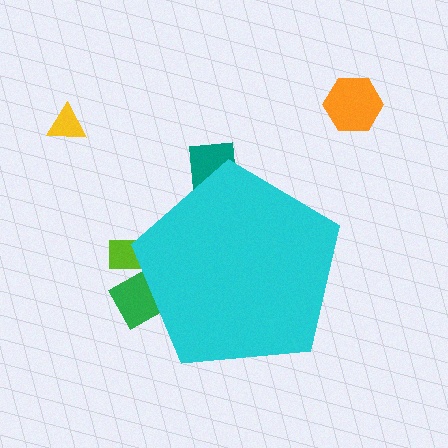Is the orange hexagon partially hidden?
No, the orange hexagon is fully visible.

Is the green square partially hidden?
Yes, the green square is partially hidden behind the cyan pentagon.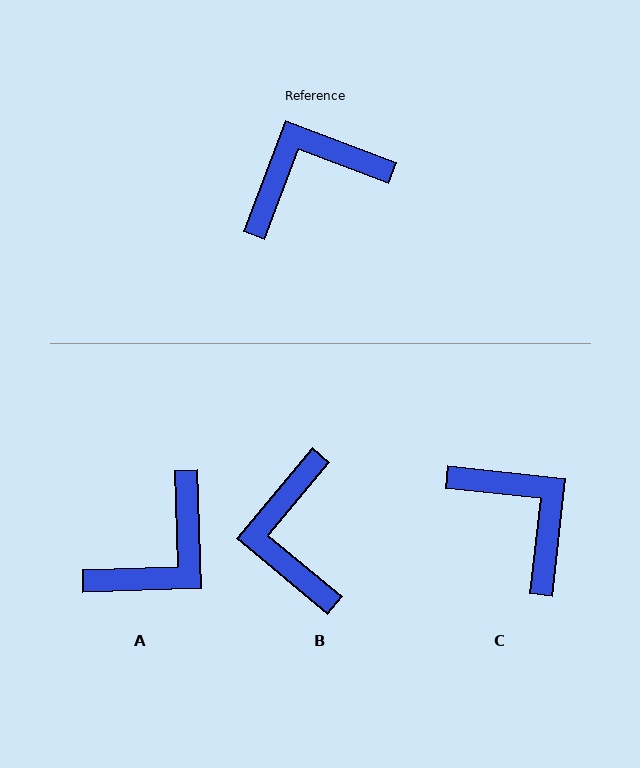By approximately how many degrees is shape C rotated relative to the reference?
Approximately 75 degrees clockwise.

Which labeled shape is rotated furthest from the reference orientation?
A, about 157 degrees away.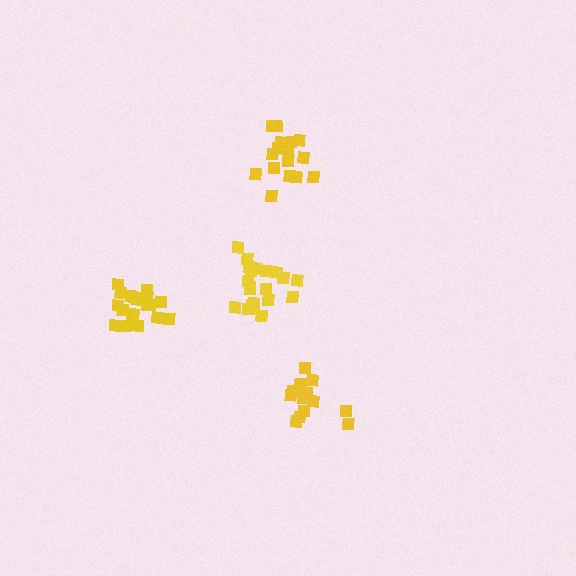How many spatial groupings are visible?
There are 4 spatial groupings.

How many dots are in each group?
Group 1: 16 dots, Group 2: 21 dots, Group 3: 15 dots, Group 4: 19 dots (71 total).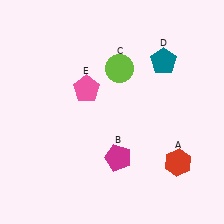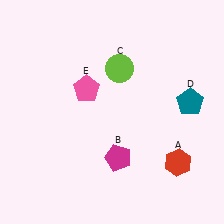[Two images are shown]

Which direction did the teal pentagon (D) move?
The teal pentagon (D) moved down.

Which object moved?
The teal pentagon (D) moved down.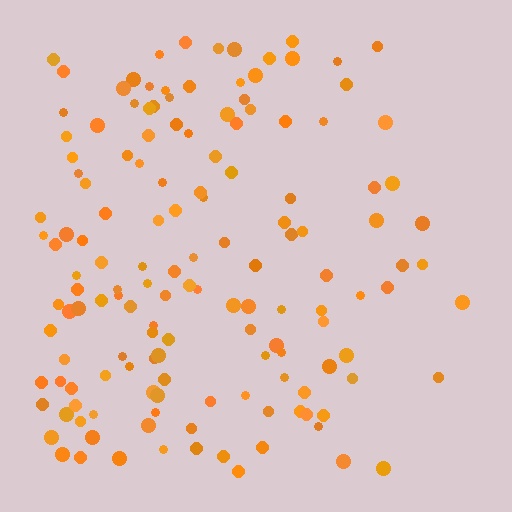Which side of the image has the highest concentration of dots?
The left.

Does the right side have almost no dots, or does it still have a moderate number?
Still a moderate number, just noticeably fewer than the left.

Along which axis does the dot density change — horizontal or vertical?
Horizontal.